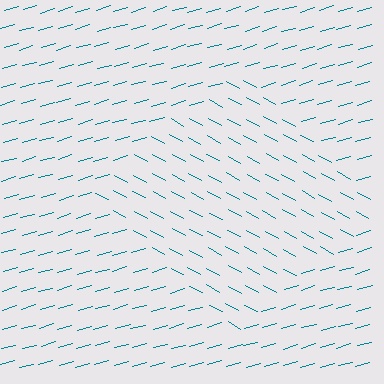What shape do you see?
I see a diamond.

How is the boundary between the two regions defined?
The boundary is defined purely by a change in line orientation (approximately 45 degrees difference). All lines are the same color and thickness.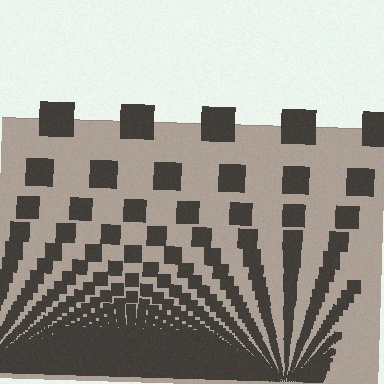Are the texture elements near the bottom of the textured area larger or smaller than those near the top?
Smaller. The gradient is inverted — elements near the bottom are smaller and denser.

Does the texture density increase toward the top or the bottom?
Density increases toward the bottom.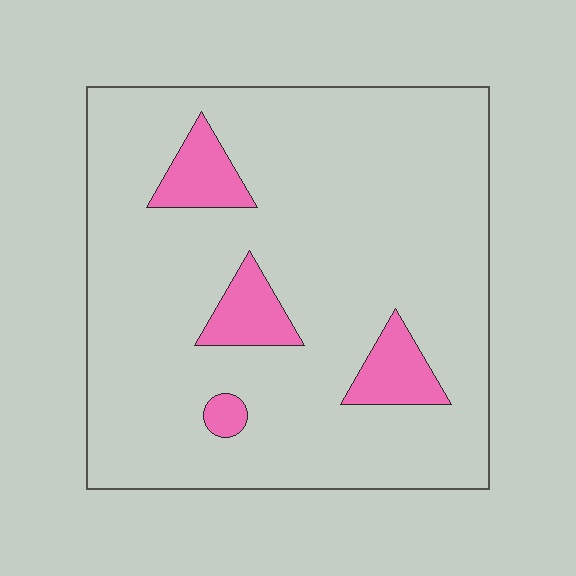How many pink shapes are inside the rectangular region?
4.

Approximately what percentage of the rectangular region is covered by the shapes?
Approximately 10%.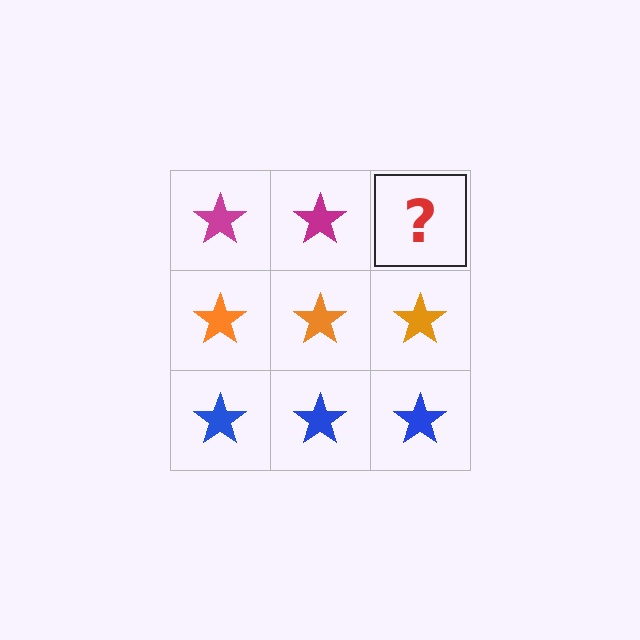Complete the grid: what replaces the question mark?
The question mark should be replaced with a magenta star.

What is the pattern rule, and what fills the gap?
The rule is that each row has a consistent color. The gap should be filled with a magenta star.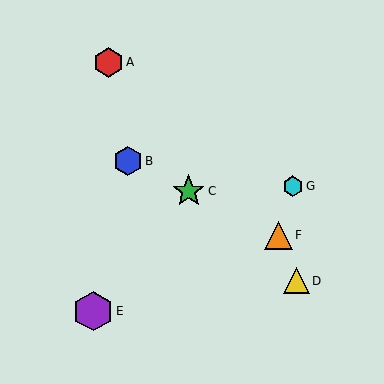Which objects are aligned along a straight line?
Objects B, C, F are aligned along a straight line.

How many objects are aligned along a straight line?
3 objects (B, C, F) are aligned along a straight line.